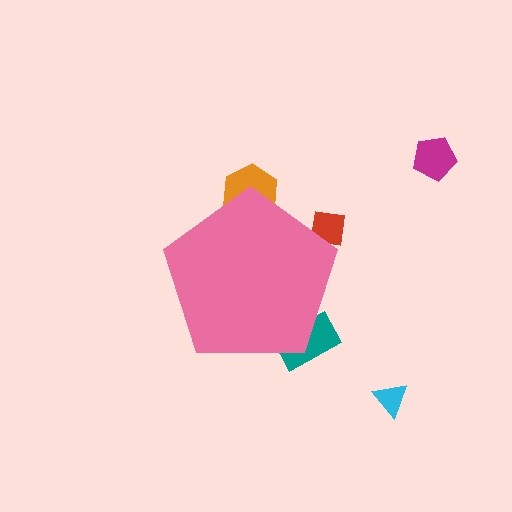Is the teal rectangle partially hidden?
Yes, the teal rectangle is partially hidden behind the pink pentagon.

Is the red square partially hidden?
Yes, the red square is partially hidden behind the pink pentagon.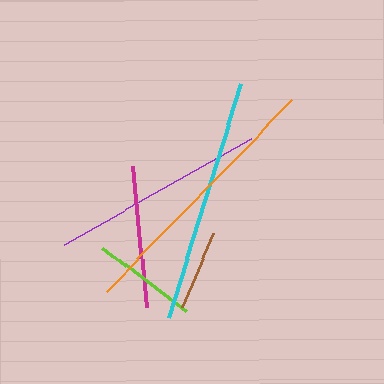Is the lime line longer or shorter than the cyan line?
The cyan line is longer than the lime line.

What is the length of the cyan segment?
The cyan segment is approximately 245 pixels long.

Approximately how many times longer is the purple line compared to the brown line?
The purple line is approximately 2.6 times the length of the brown line.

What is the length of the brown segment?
The brown segment is approximately 81 pixels long.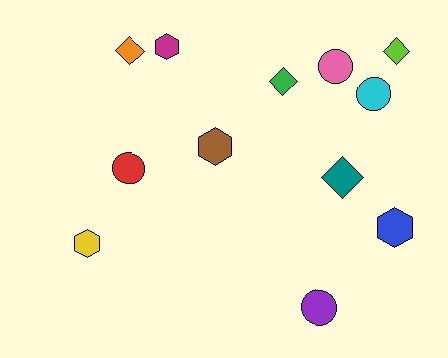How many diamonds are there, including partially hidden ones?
There are 4 diamonds.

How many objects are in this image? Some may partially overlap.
There are 12 objects.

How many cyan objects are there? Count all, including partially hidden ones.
There is 1 cyan object.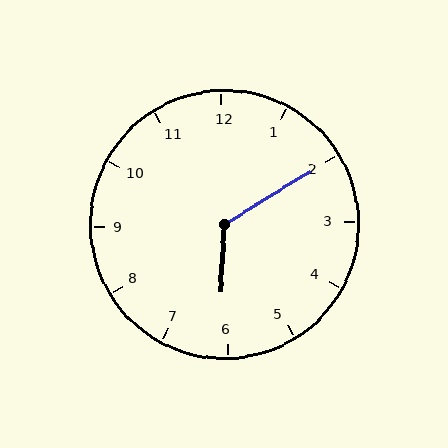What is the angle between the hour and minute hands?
Approximately 125 degrees.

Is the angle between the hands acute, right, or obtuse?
It is obtuse.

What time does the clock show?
6:10.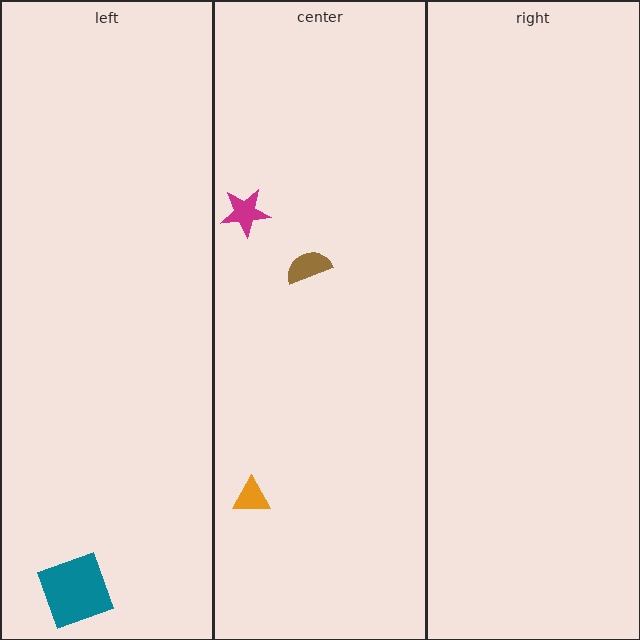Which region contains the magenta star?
The center region.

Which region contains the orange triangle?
The center region.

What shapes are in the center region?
The magenta star, the orange triangle, the brown semicircle.